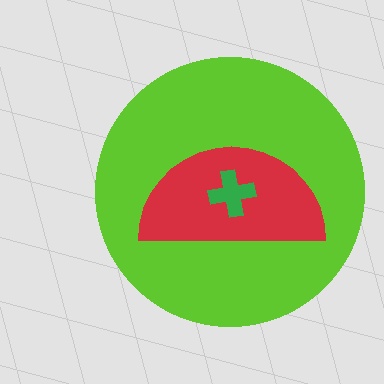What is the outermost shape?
The lime circle.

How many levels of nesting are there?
3.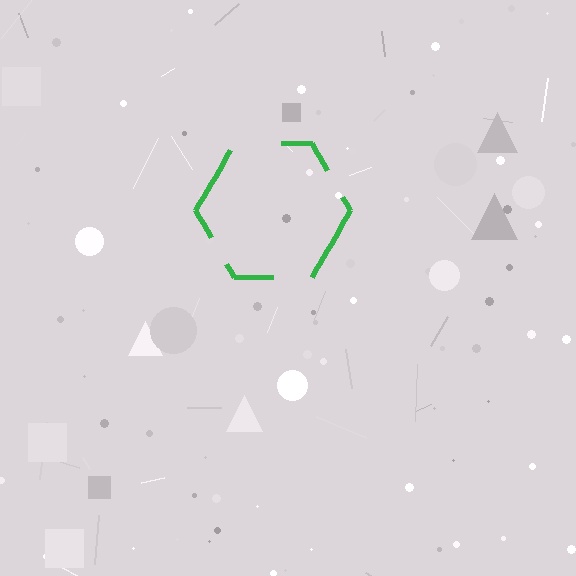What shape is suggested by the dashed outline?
The dashed outline suggests a hexagon.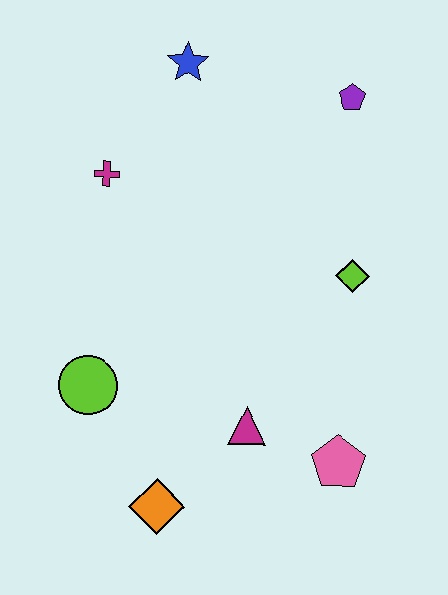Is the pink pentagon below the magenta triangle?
Yes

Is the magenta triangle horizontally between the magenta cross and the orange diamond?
No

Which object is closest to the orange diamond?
The magenta triangle is closest to the orange diamond.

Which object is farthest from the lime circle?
The purple pentagon is farthest from the lime circle.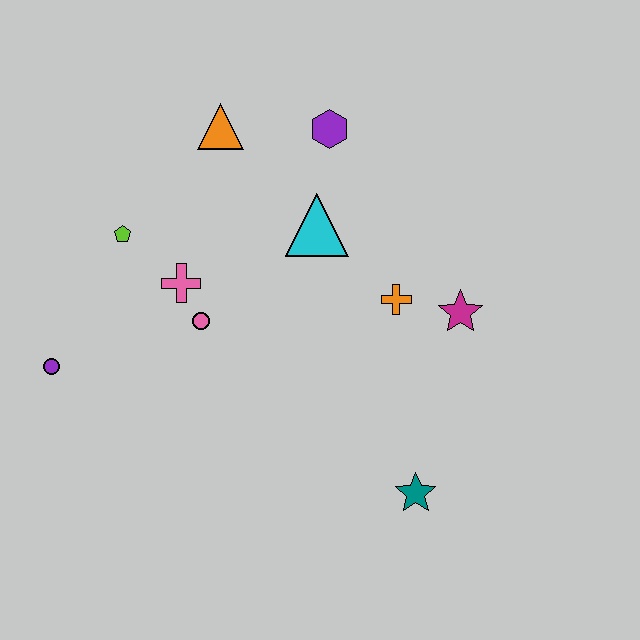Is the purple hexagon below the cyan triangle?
No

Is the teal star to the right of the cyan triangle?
Yes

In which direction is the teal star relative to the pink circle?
The teal star is to the right of the pink circle.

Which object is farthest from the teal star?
The orange triangle is farthest from the teal star.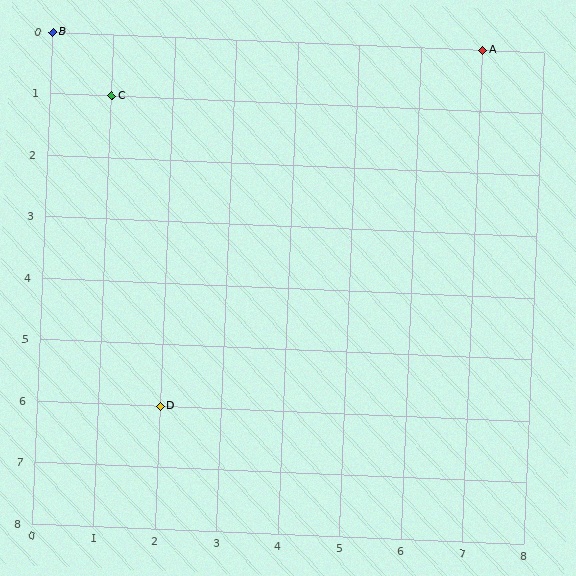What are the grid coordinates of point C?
Point C is at grid coordinates (1, 1).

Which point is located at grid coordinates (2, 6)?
Point D is at (2, 6).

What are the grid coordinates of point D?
Point D is at grid coordinates (2, 6).